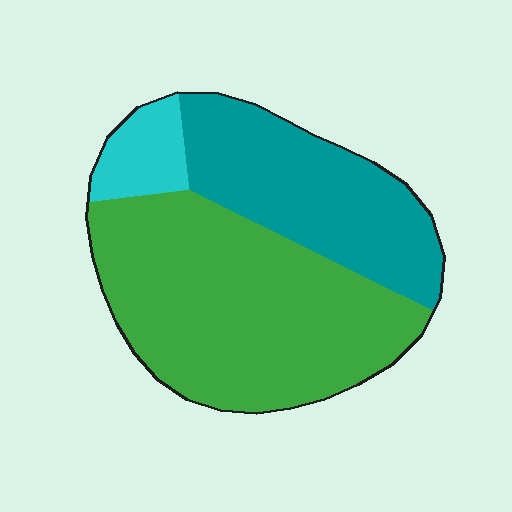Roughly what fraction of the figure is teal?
Teal takes up about one third (1/3) of the figure.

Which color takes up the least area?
Cyan, at roughly 10%.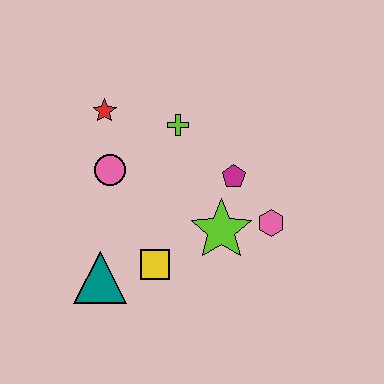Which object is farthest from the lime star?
The red star is farthest from the lime star.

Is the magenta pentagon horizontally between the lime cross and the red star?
No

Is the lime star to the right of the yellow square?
Yes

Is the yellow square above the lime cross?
No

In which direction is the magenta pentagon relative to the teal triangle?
The magenta pentagon is to the right of the teal triangle.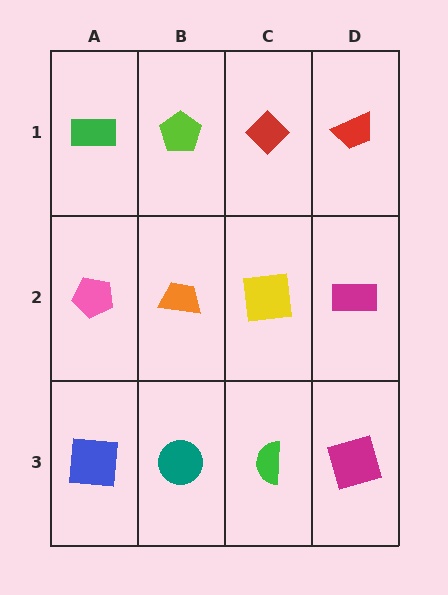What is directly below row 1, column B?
An orange trapezoid.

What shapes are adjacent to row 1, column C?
A yellow square (row 2, column C), a lime pentagon (row 1, column B), a red trapezoid (row 1, column D).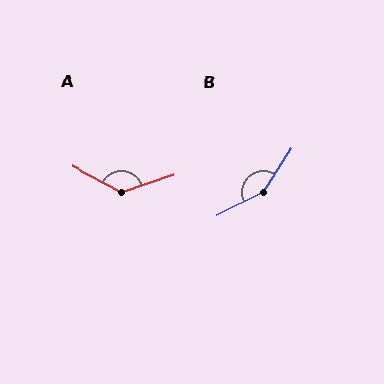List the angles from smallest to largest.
A (134°), B (150°).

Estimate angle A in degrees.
Approximately 134 degrees.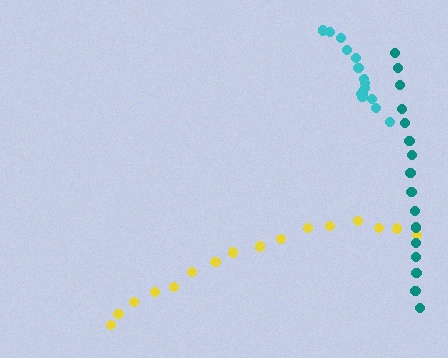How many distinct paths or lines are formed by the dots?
There are 3 distinct paths.